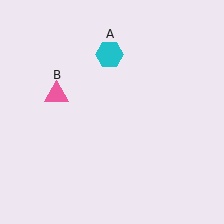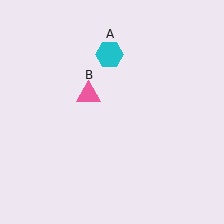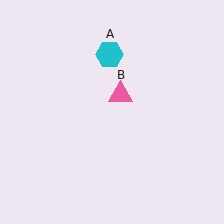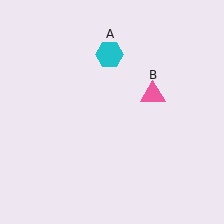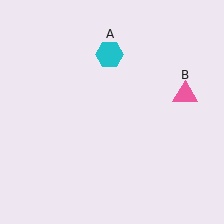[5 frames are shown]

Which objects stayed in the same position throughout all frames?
Cyan hexagon (object A) remained stationary.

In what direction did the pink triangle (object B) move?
The pink triangle (object B) moved right.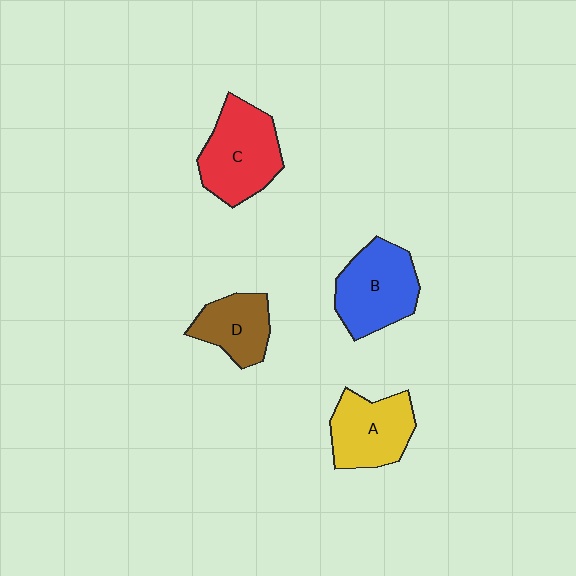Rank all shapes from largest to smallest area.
From largest to smallest: C (red), B (blue), A (yellow), D (brown).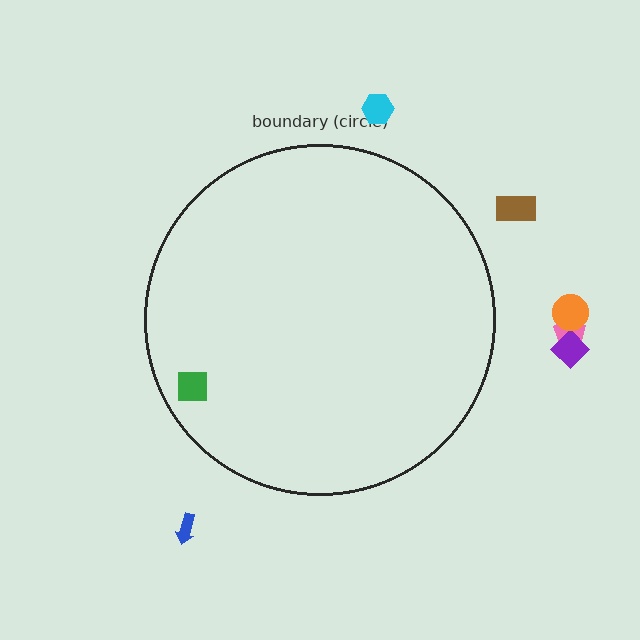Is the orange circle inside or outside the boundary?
Outside.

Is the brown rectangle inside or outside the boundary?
Outside.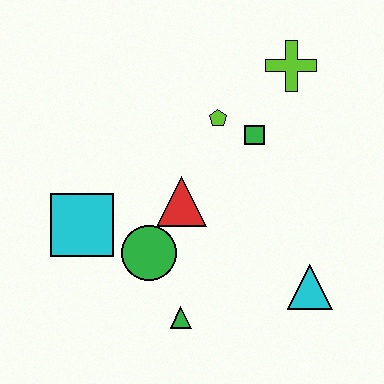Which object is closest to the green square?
The lime pentagon is closest to the green square.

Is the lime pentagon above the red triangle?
Yes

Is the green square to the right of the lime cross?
No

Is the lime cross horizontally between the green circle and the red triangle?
No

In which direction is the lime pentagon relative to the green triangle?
The lime pentagon is above the green triangle.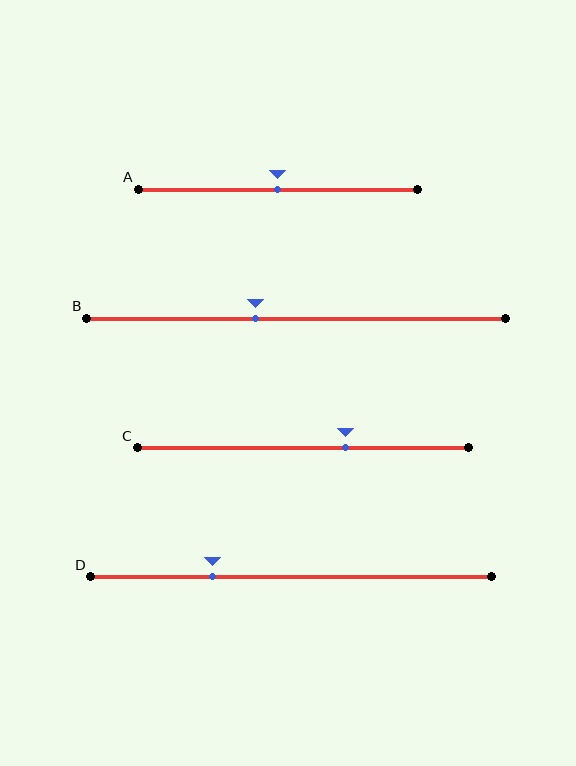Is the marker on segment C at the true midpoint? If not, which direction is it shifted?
No, the marker on segment C is shifted to the right by about 13% of the segment length.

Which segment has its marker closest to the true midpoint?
Segment A has its marker closest to the true midpoint.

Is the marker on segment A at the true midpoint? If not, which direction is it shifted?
Yes, the marker on segment A is at the true midpoint.